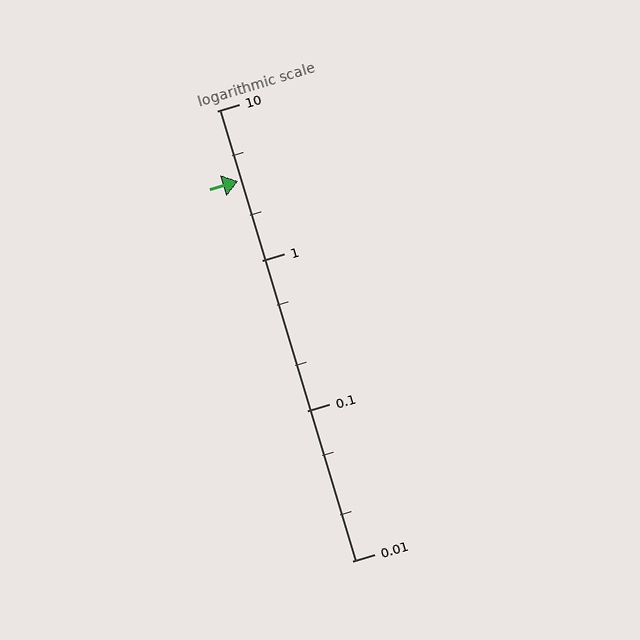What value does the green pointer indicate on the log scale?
The pointer indicates approximately 3.4.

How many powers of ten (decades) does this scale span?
The scale spans 3 decades, from 0.01 to 10.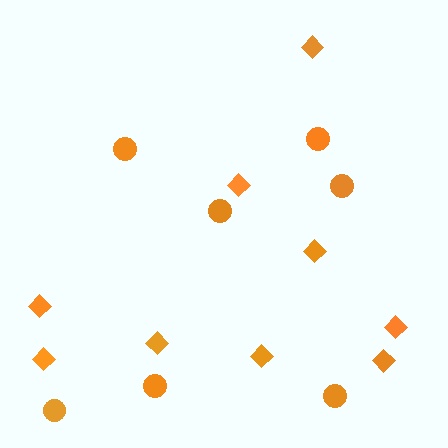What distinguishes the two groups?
There are 2 groups: one group of circles (7) and one group of diamonds (9).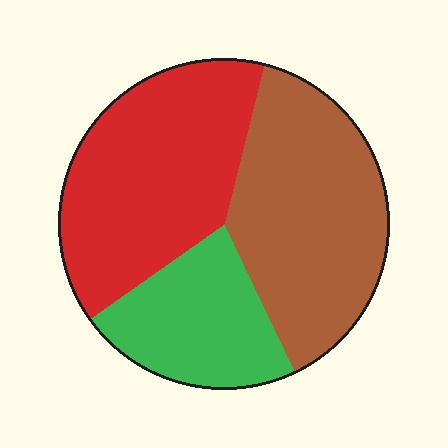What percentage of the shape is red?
Red takes up about two fifths (2/5) of the shape.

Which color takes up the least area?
Green, at roughly 20%.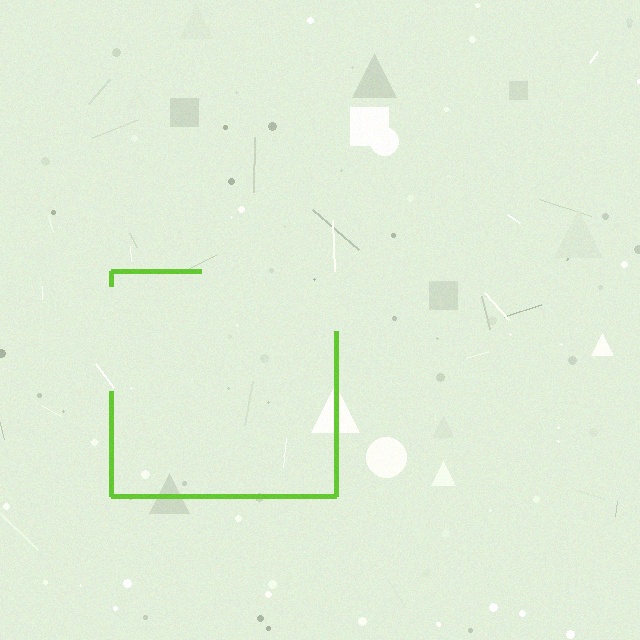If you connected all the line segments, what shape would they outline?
They would outline a square.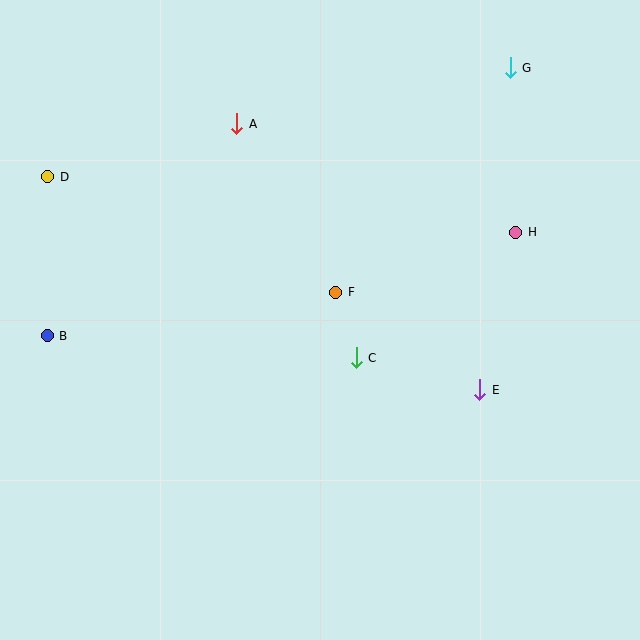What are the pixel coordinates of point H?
Point H is at (516, 232).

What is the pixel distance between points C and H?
The distance between C and H is 203 pixels.